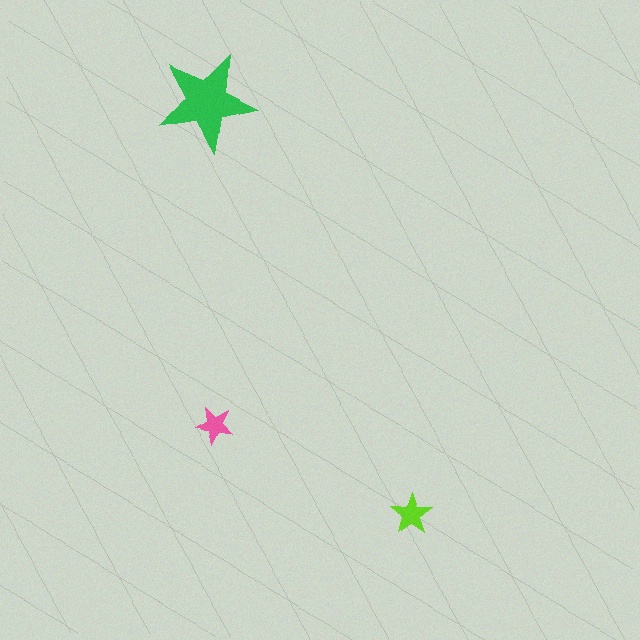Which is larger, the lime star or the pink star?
The lime one.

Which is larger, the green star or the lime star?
The green one.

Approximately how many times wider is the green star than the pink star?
About 2.5 times wider.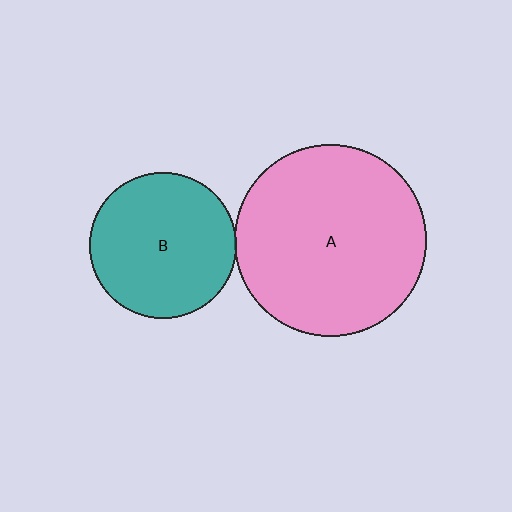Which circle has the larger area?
Circle A (pink).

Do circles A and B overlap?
Yes.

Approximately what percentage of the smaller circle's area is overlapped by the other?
Approximately 5%.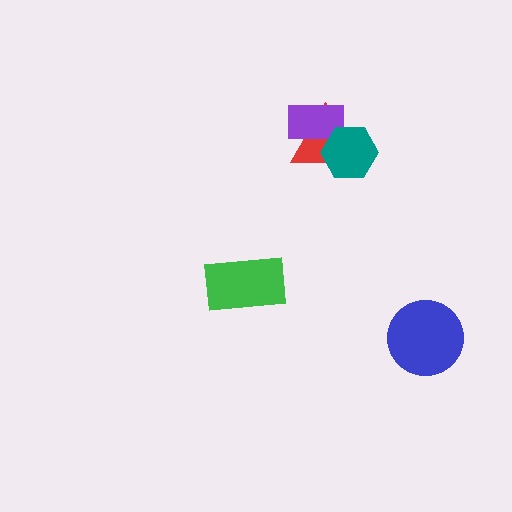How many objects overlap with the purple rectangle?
2 objects overlap with the purple rectangle.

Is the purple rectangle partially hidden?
Yes, it is partially covered by another shape.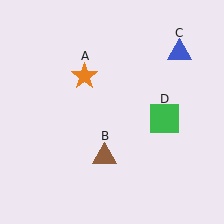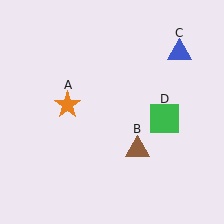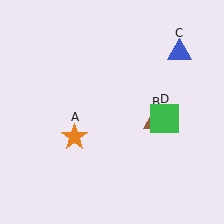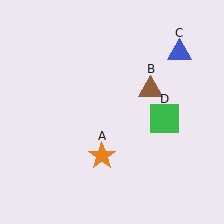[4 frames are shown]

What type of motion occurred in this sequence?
The orange star (object A), brown triangle (object B) rotated counterclockwise around the center of the scene.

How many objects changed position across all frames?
2 objects changed position: orange star (object A), brown triangle (object B).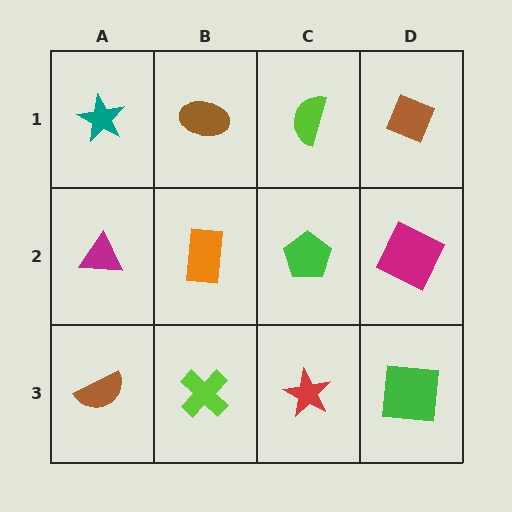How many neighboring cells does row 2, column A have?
3.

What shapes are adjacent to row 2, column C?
A lime semicircle (row 1, column C), a red star (row 3, column C), an orange rectangle (row 2, column B), a magenta square (row 2, column D).